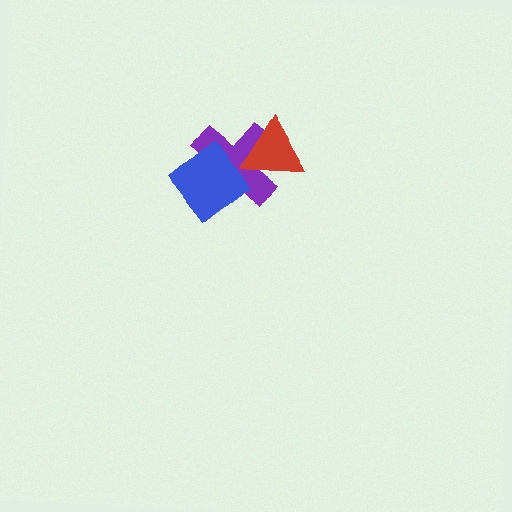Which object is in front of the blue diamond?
The red triangle is in front of the blue diamond.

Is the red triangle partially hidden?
No, no other shape covers it.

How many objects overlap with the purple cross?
2 objects overlap with the purple cross.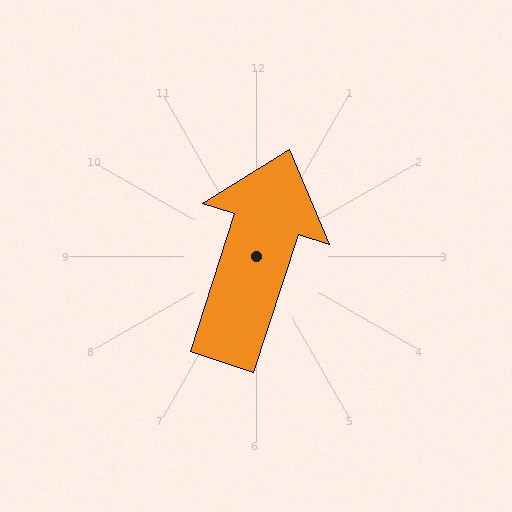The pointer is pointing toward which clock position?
Roughly 1 o'clock.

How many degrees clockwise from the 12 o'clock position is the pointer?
Approximately 18 degrees.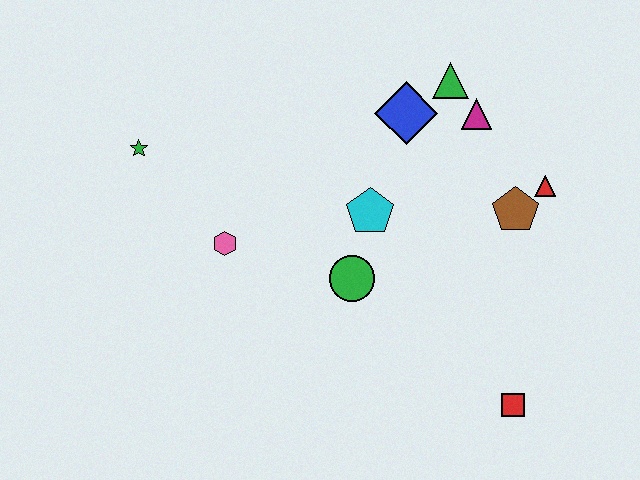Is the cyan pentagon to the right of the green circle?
Yes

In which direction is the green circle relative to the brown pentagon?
The green circle is to the left of the brown pentagon.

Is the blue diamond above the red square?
Yes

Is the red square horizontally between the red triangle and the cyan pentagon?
Yes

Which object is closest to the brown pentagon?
The red triangle is closest to the brown pentagon.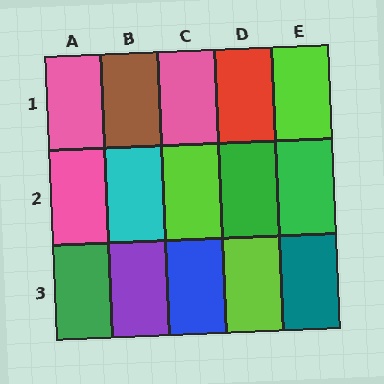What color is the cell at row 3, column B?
Purple.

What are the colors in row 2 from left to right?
Pink, cyan, lime, green, green.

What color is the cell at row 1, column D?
Red.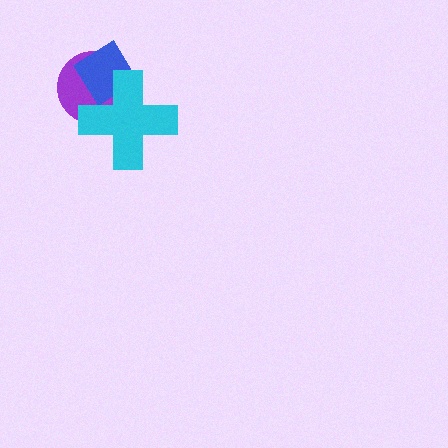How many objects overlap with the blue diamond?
2 objects overlap with the blue diamond.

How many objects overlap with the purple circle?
2 objects overlap with the purple circle.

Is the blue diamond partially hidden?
Yes, it is partially covered by another shape.